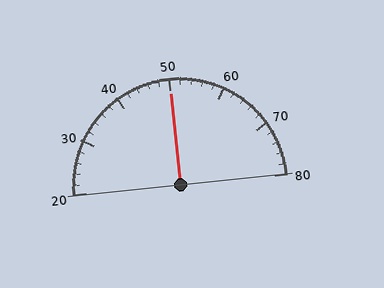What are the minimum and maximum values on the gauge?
The gauge ranges from 20 to 80.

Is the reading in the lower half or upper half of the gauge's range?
The reading is in the upper half of the range (20 to 80).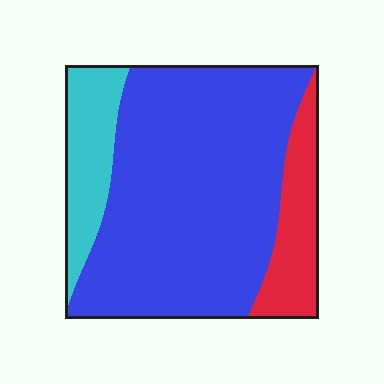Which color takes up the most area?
Blue, at roughly 70%.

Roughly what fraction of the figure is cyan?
Cyan takes up about one sixth (1/6) of the figure.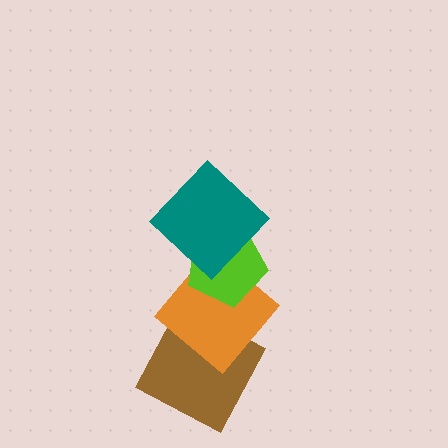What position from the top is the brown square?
The brown square is 4th from the top.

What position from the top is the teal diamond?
The teal diamond is 1st from the top.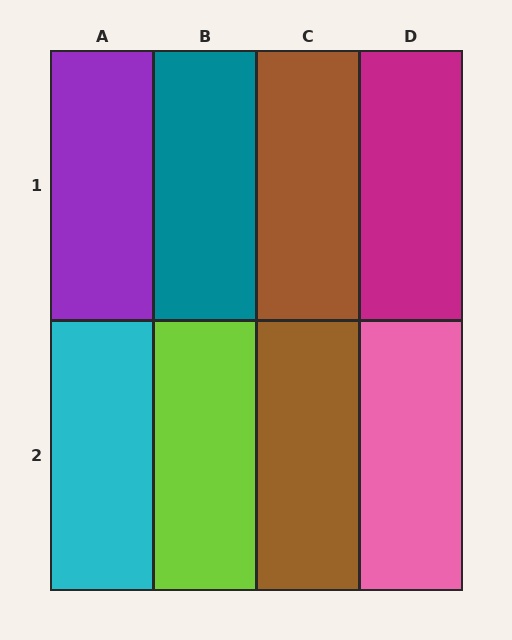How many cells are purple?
1 cell is purple.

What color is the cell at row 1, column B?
Teal.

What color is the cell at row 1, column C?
Brown.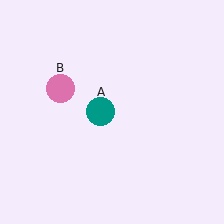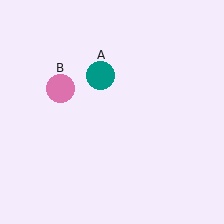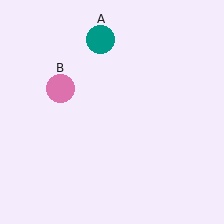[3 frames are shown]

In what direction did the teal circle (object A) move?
The teal circle (object A) moved up.